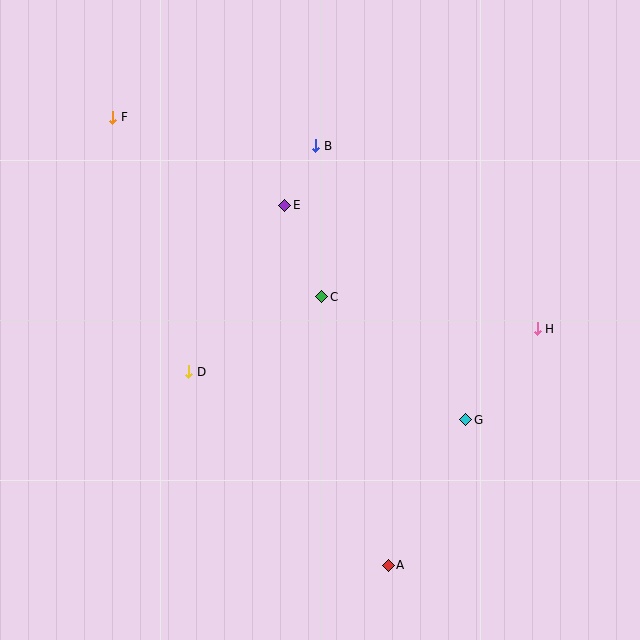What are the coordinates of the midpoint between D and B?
The midpoint between D and B is at (252, 259).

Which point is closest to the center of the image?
Point C at (322, 297) is closest to the center.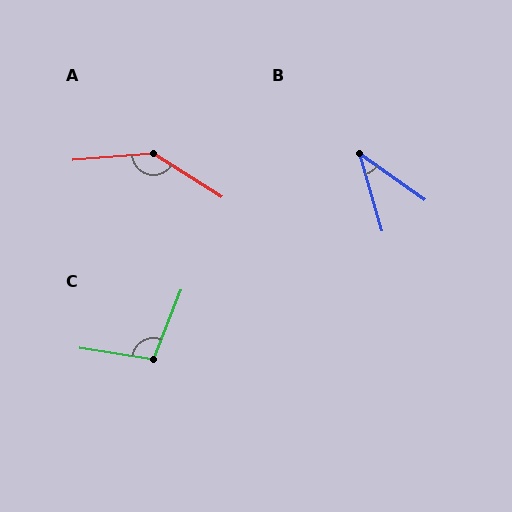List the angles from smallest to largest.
B (38°), C (102°), A (143°).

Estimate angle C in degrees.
Approximately 102 degrees.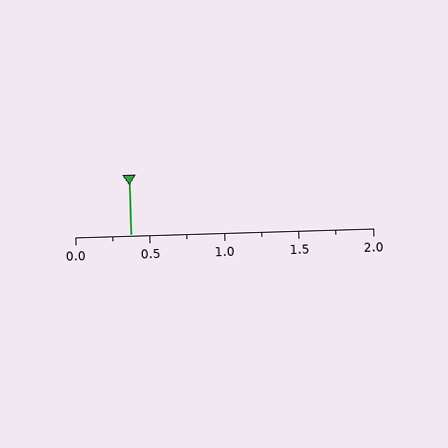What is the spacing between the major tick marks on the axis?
The major ticks are spaced 0.5 apart.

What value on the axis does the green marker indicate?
The marker indicates approximately 0.38.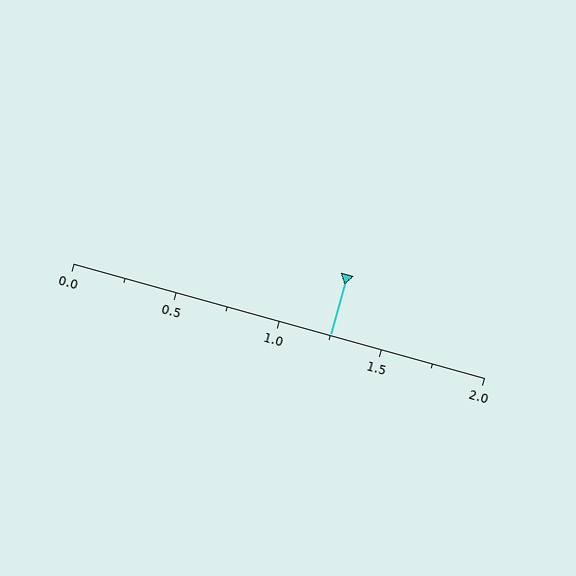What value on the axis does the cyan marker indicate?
The marker indicates approximately 1.25.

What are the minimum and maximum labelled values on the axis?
The axis runs from 0.0 to 2.0.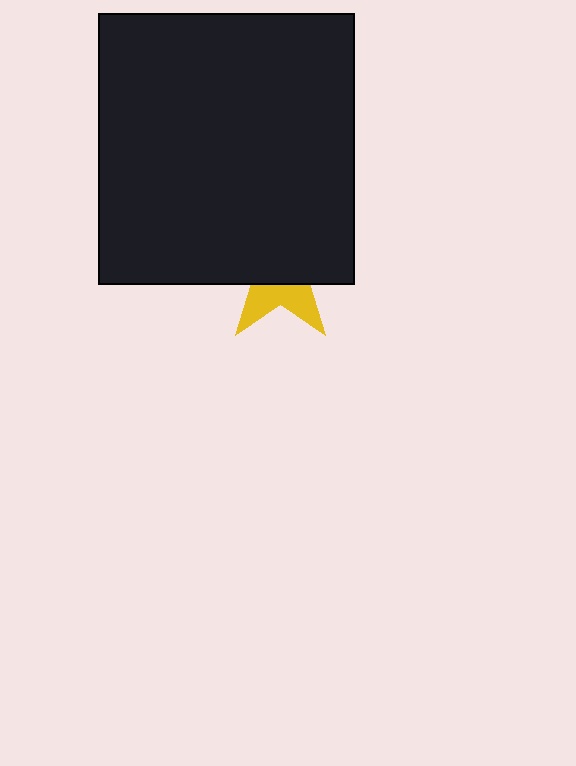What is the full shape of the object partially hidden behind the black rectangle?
The partially hidden object is a yellow star.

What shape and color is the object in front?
The object in front is a black rectangle.